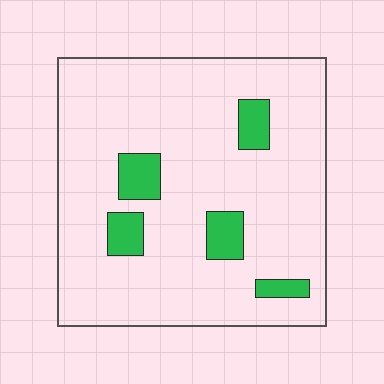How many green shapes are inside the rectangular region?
5.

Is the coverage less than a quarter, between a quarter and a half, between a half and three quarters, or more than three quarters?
Less than a quarter.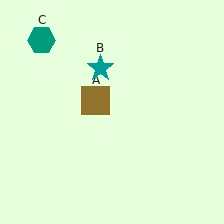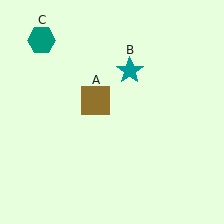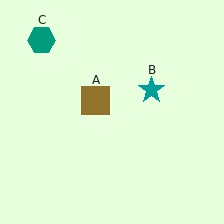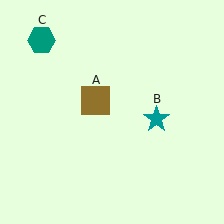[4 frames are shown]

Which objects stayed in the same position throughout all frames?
Brown square (object A) and teal hexagon (object C) remained stationary.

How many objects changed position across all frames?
1 object changed position: teal star (object B).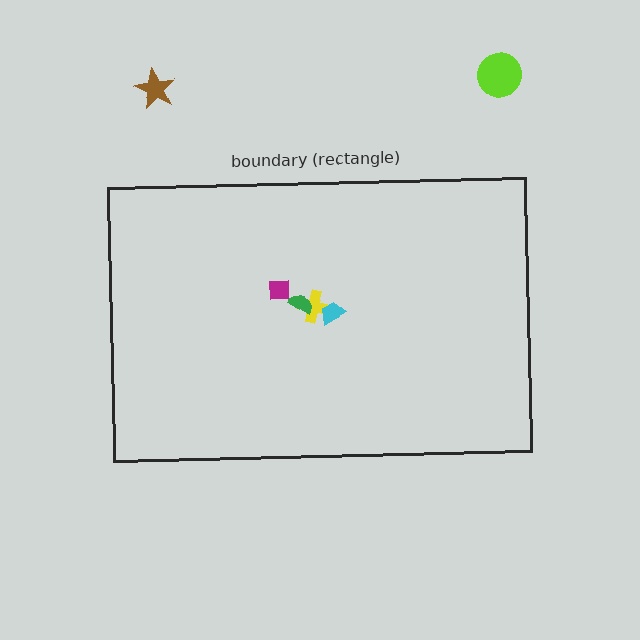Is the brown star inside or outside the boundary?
Outside.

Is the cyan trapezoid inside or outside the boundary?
Inside.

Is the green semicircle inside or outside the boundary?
Inside.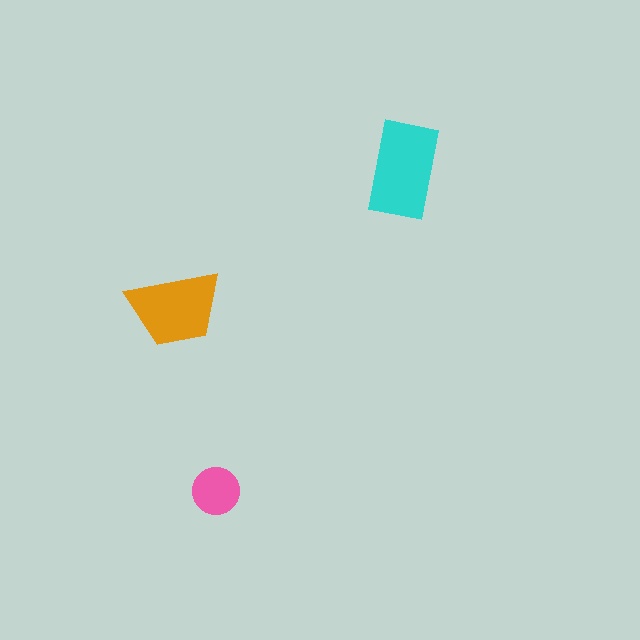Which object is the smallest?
The pink circle.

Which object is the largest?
The cyan rectangle.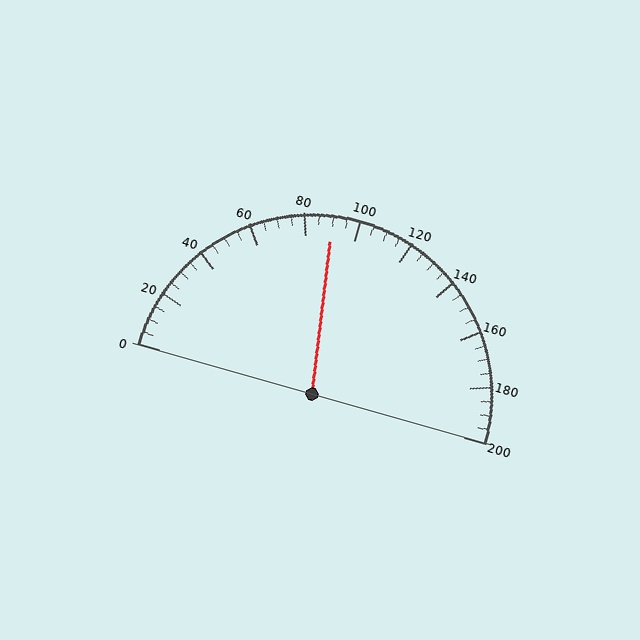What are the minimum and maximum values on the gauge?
The gauge ranges from 0 to 200.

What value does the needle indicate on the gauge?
The needle indicates approximately 90.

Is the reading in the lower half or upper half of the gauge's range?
The reading is in the lower half of the range (0 to 200).